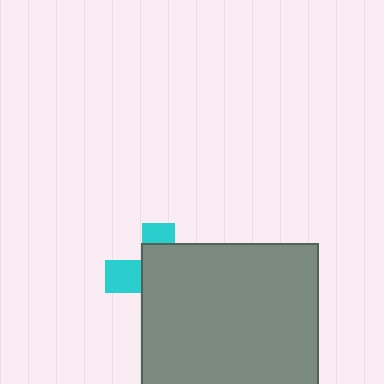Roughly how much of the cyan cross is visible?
A small part of it is visible (roughly 31%).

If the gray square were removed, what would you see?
You would see the complete cyan cross.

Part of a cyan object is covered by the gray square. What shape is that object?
It is a cross.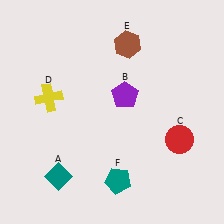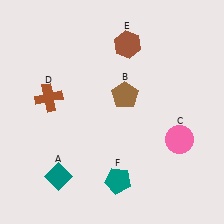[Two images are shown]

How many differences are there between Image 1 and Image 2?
There are 3 differences between the two images.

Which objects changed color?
B changed from purple to brown. C changed from red to pink. D changed from yellow to brown.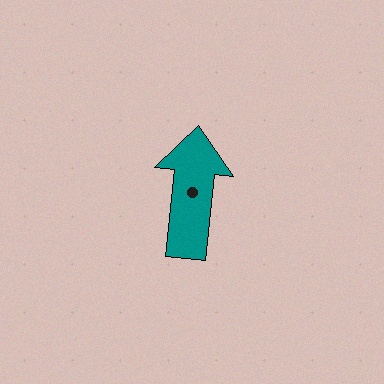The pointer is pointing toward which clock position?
Roughly 12 o'clock.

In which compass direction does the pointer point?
North.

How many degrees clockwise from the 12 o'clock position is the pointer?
Approximately 6 degrees.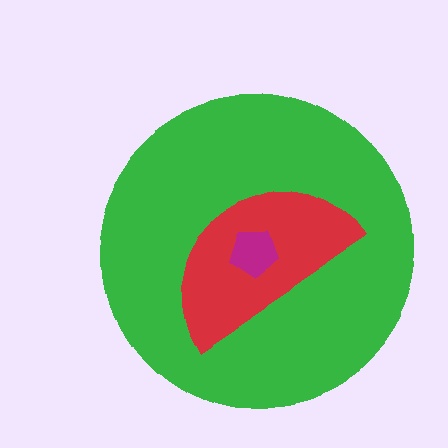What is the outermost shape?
The green circle.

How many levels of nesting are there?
3.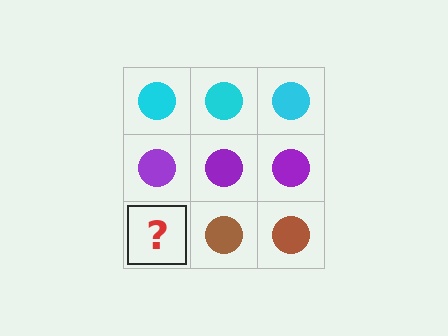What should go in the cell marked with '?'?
The missing cell should contain a brown circle.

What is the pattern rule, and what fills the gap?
The rule is that each row has a consistent color. The gap should be filled with a brown circle.